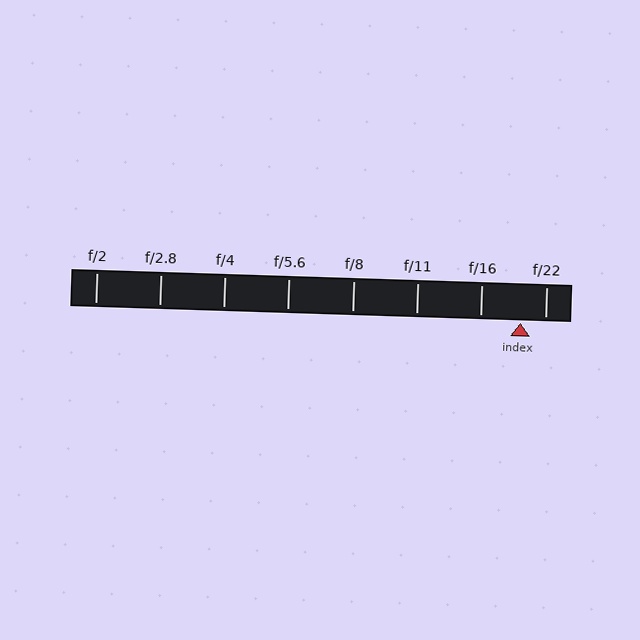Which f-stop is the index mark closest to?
The index mark is closest to f/22.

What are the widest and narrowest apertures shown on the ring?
The widest aperture shown is f/2 and the narrowest is f/22.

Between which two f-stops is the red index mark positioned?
The index mark is between f/16 and f/22.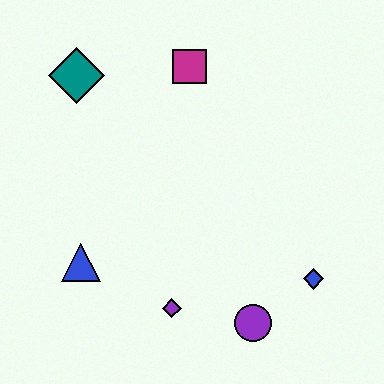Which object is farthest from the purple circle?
The teal diamond is farthest from the purple circle.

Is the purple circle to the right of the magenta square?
Yes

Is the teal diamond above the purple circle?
Yes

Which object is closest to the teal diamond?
The magenta square is closest to the teal diamond.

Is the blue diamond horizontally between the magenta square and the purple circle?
No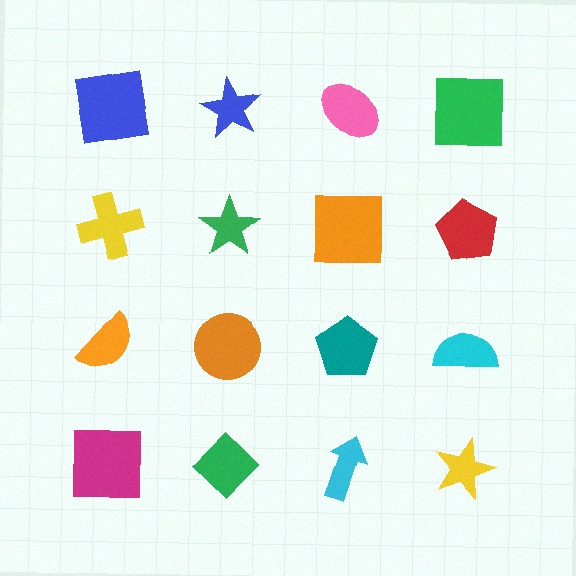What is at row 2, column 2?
A green star.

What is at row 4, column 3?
A cyan arrow.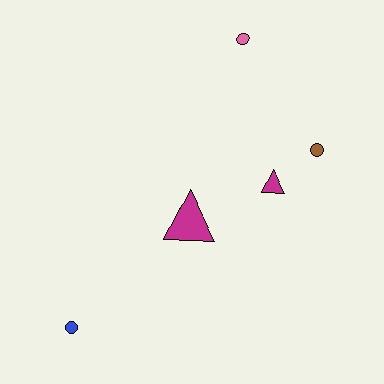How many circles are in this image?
There are 3 circles.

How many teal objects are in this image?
There are no teal objects.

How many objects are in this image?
There are 5 objects.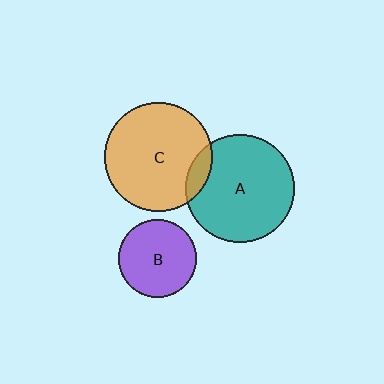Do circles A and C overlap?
Yes.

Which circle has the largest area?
Circle C (orange).